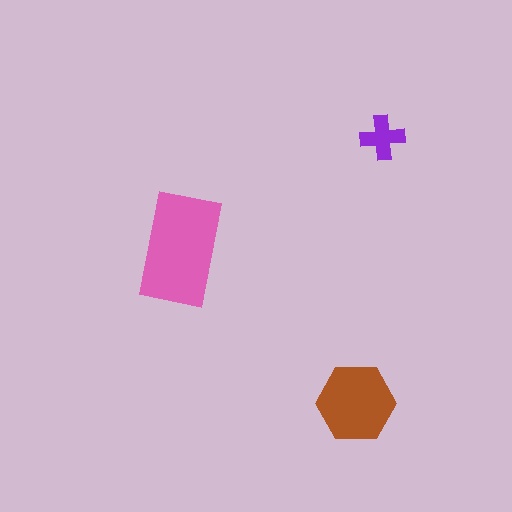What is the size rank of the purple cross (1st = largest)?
3rd.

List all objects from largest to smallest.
The pink rectangle, the brown hexagon, the purple cross.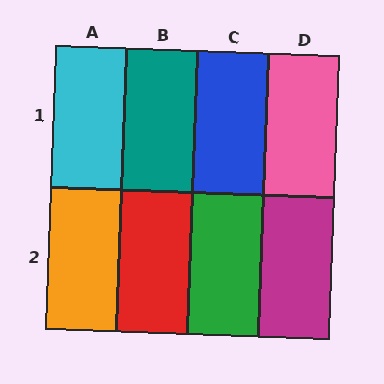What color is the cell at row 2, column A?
Orange.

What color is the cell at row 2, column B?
Red.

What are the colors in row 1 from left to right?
Cyan, teal, blue, pink.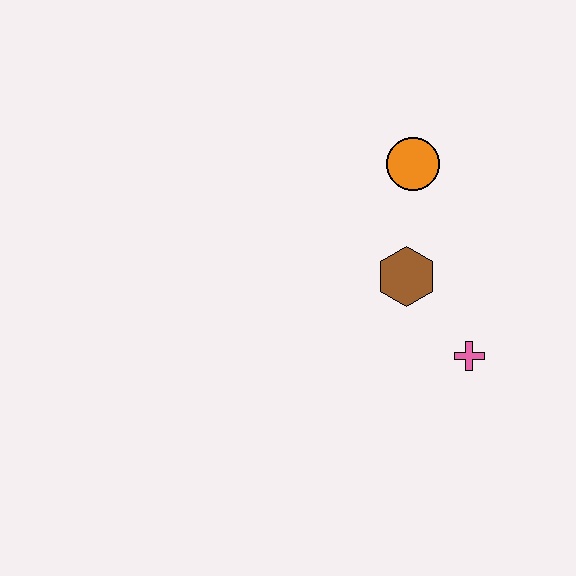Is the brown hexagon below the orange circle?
Yes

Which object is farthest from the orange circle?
The pink cross is farthest from the orange circle.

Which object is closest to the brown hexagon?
The pink cross is closest to the brown hexagon.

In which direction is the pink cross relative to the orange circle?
The pink cross is below the orange circle.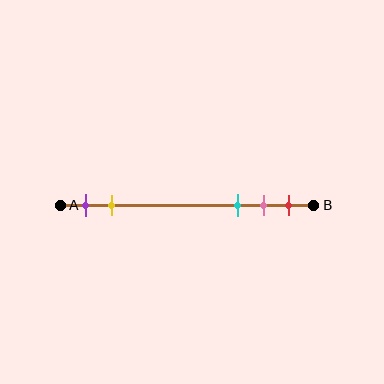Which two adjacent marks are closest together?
The pink and red marks are the closest adjacent pair.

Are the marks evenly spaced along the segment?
No, the marks are not evenly spaced.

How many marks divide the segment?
There are 5 marks dividing the segment.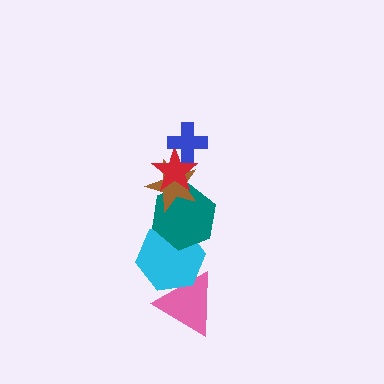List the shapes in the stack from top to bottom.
From top to bottom: the blue cross, the red star, the brown star, the teal hexagon, the cyan hexagon, the pink triangle.